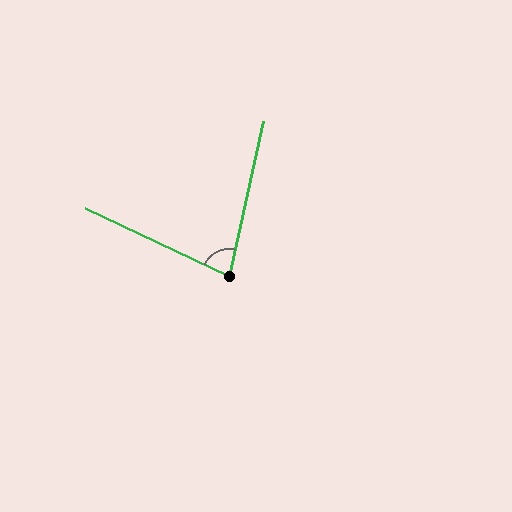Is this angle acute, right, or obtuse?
It is acute.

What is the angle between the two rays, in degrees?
Approximately 77 degrees.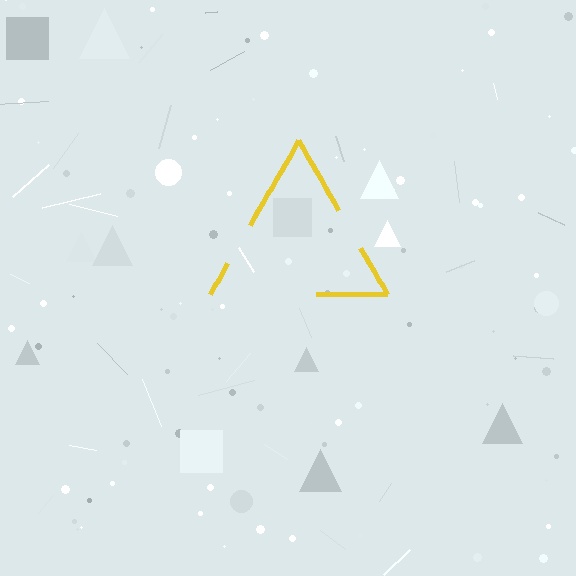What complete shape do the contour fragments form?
The contour fragments form a triangle.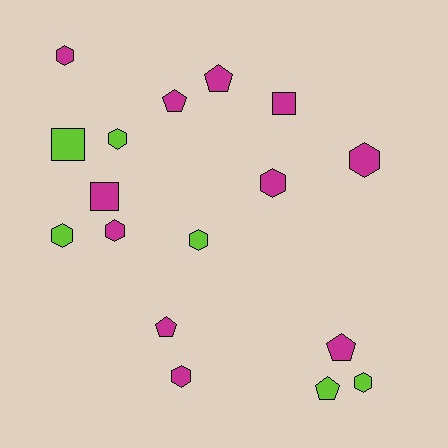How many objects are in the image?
There are 17 objects.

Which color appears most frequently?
Magenta, with 11 objects.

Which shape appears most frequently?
Hexagon, with 9 objects.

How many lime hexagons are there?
There are 4 lime hexagons.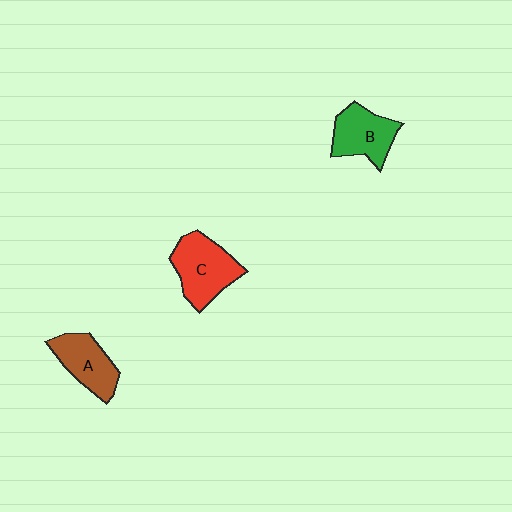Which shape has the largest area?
Shape C (red).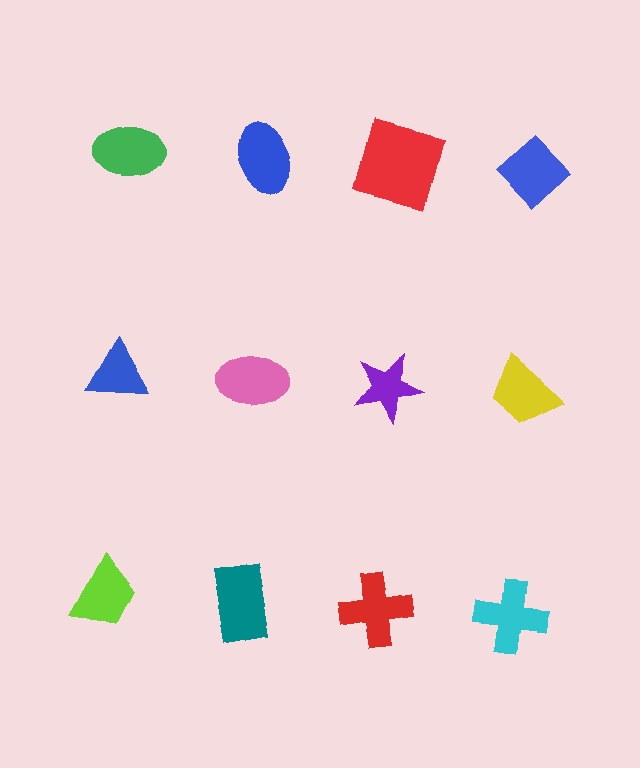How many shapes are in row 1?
4 shapes.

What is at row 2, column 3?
A purple star.